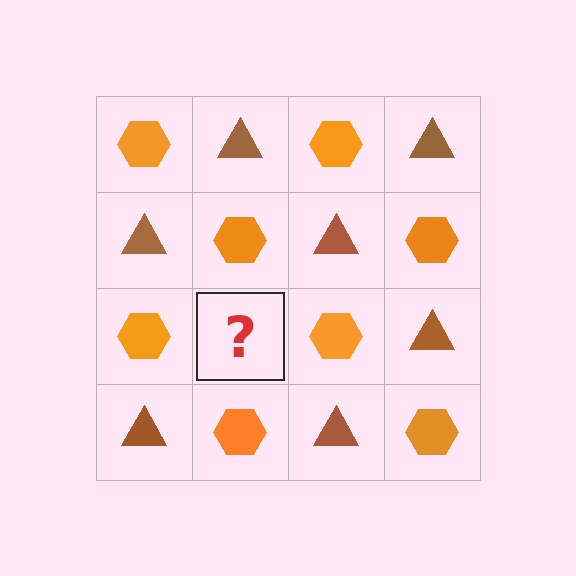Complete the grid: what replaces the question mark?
The question mark should be replaced with a brown triangle.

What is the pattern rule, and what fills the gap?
The rule is that it alternates orange hexagon and brown triangle in a checkerboard pattern. The gap should be filled with a brown triangle.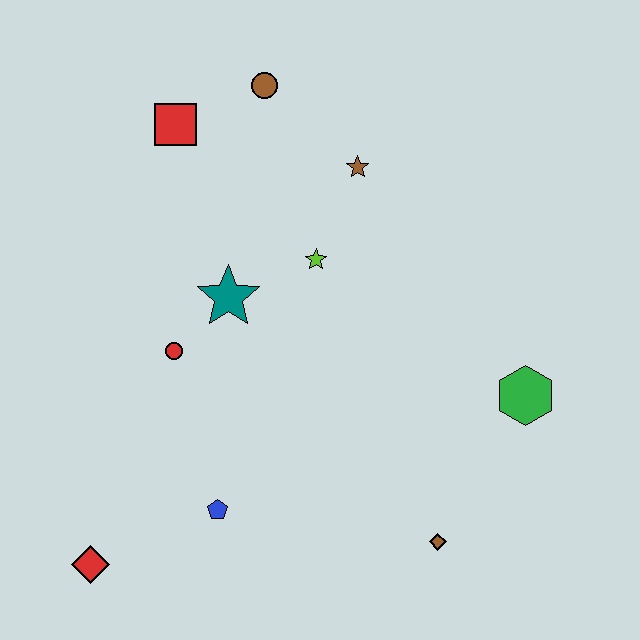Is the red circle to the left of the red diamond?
No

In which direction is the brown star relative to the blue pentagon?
The brown star is above the blue pentagon.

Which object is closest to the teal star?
The red circle is closest to the teal star.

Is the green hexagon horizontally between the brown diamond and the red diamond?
No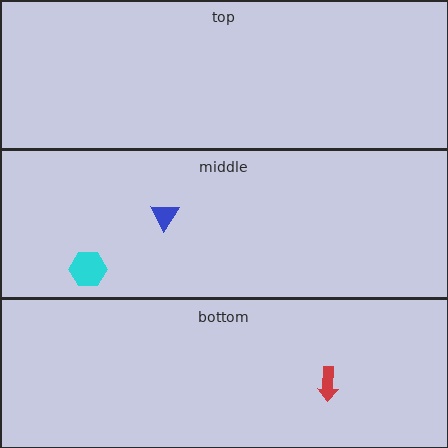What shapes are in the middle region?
The cyan hexagon, the blue triangle.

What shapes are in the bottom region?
The red arrow.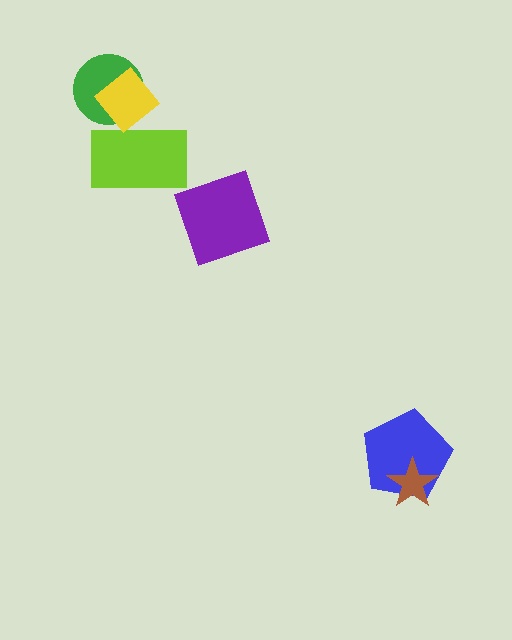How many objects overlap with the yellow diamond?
2 objects overlap with the yellow diamond.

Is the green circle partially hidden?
Yes, it is partially covered by another shape.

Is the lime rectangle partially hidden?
Yes, it is partially covered by another shape.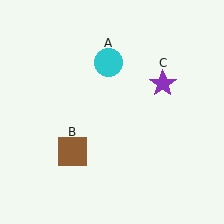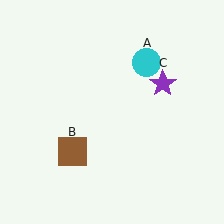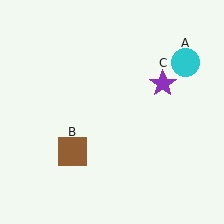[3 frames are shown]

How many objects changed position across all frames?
1 object changed position: cyan circle (object A).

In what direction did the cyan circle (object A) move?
The cyan circle (object A) moved right.